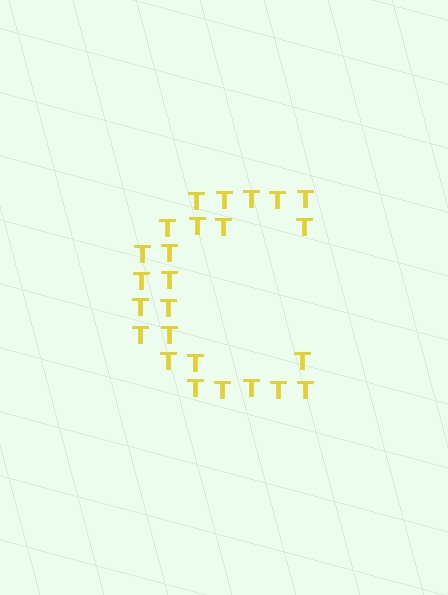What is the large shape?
The large shape is the letter C.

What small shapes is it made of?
It is made of small letter T's.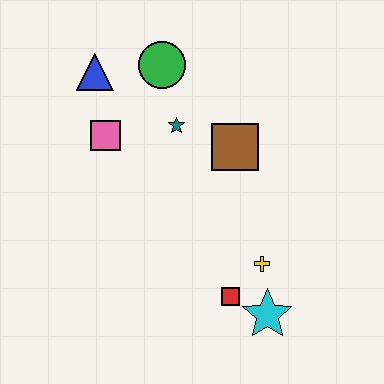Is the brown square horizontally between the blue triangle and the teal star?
No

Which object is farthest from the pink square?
The cyan star is farthest from the pink square.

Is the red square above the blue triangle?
No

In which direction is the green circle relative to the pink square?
The green circle is above the pink square.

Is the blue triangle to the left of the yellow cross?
Yes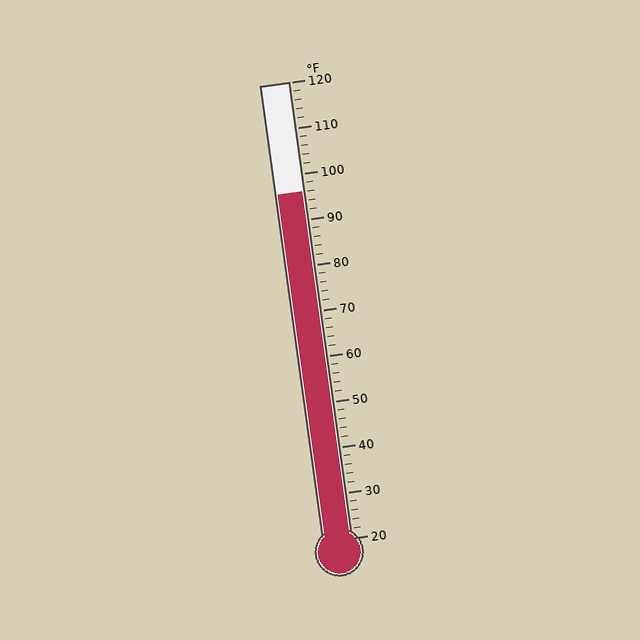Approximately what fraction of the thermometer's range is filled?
The thermometer is filled to approximately 75% of its range.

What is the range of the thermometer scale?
The thermometer scale ranges from 20°F to 120°F.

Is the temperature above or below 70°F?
The temperature is above 70°F.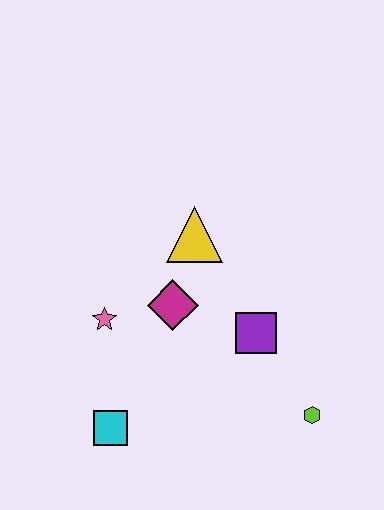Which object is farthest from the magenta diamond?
The lime hexagon is farthest from the magenta diamond.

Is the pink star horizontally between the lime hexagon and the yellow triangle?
No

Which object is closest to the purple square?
The magenta diamond is closest to the purple square.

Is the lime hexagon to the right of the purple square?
Yes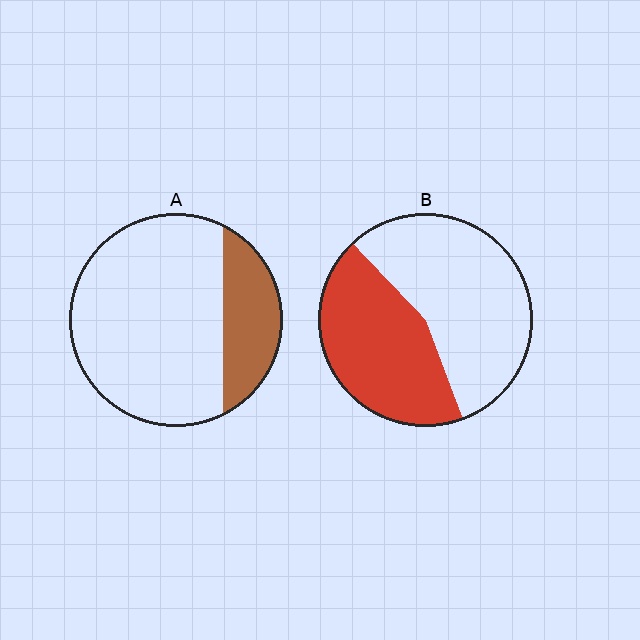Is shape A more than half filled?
No.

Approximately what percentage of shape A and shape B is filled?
A is approximately 25% and B is approximately 45%.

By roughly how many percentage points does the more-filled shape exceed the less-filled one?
By roughly 20 percentage points (B over A).